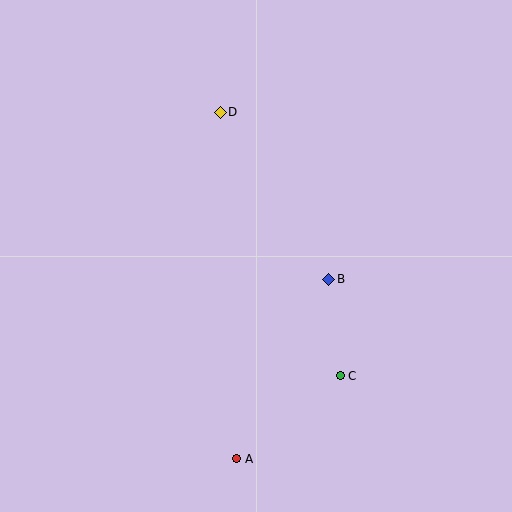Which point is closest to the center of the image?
Point B at (329, 279) is closest to the center.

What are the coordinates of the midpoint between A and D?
The midpoint between A and D is at (229, 285).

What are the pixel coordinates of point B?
Point B is at (329, 279).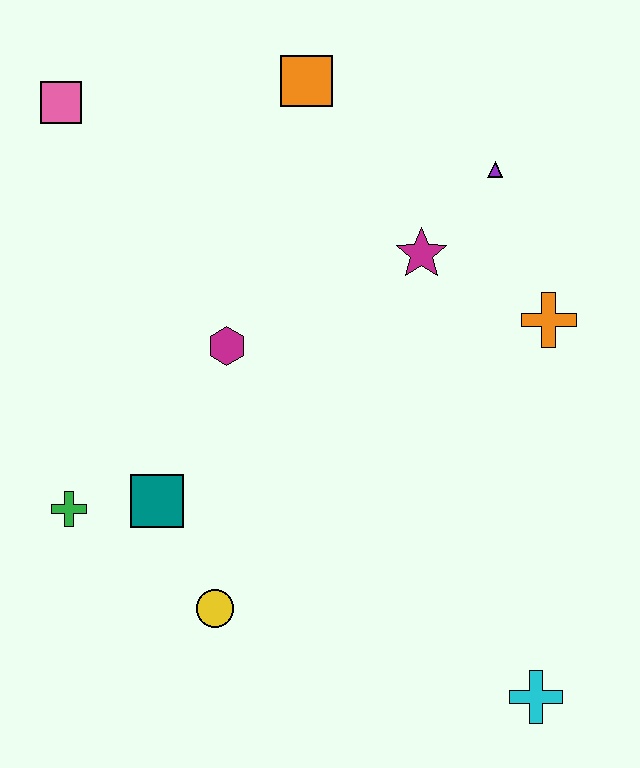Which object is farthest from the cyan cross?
The pink square is farthest from the cyan cross.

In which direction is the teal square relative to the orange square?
The teal square is below the orange square.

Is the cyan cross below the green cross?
Yes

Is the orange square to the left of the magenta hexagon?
No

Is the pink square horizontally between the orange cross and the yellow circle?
No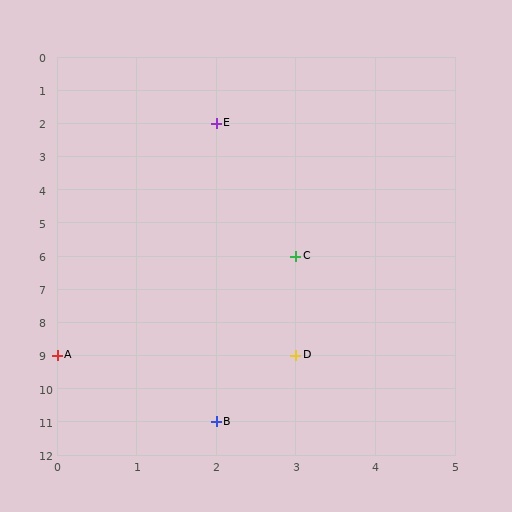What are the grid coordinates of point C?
Point C is at grid coordinates (3, 6).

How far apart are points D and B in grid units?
Points D and B are 1 column and 2 rows apart (about 2.2 grid units diagonally).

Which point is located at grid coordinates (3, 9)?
Point D is at (3, 9).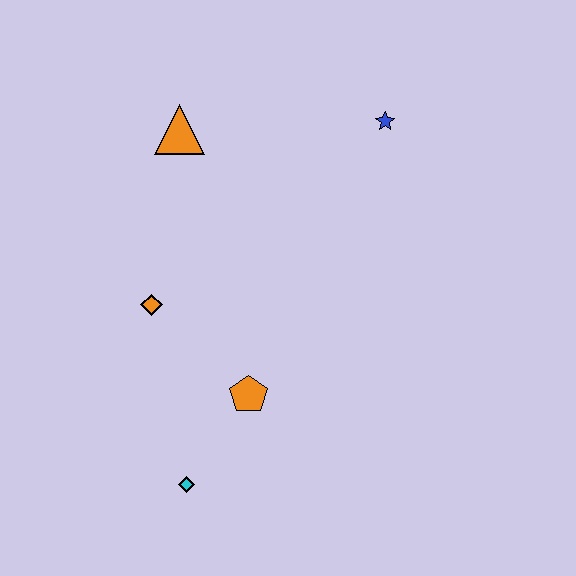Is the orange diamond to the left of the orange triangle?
Yes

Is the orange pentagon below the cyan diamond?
No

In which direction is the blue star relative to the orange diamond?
The blue star is to the right of the orange diamond.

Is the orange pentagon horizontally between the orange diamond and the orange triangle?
No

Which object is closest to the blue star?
The orange triangle is closest to the blue star.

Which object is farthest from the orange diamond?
The blue star is farthest from the orange diamond.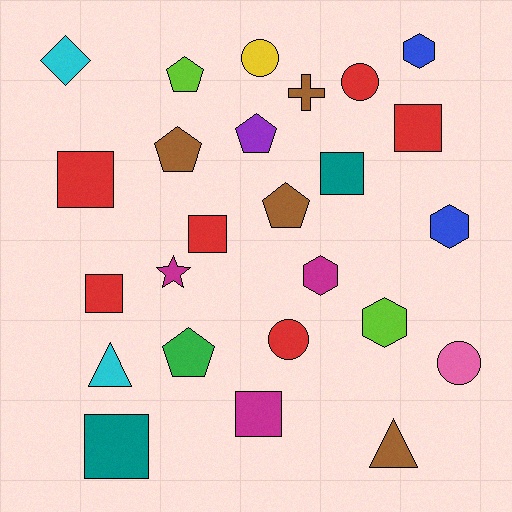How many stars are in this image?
There is 1 star.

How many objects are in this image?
There are 25 objects.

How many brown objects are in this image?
There are 4 brown objects.